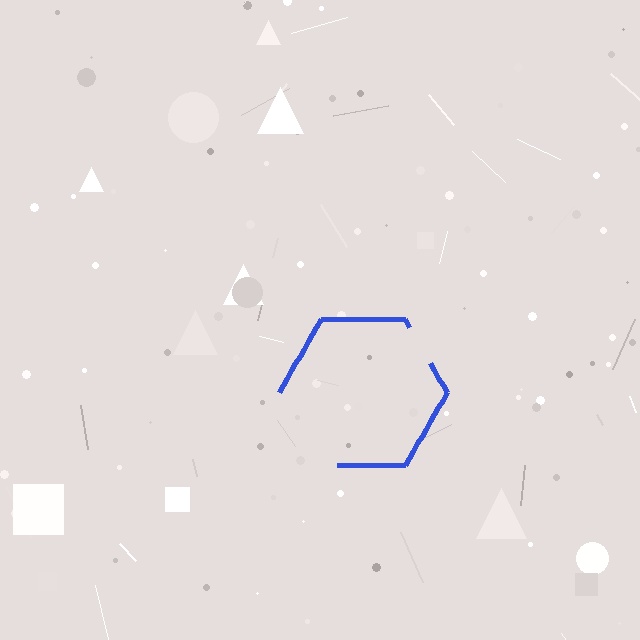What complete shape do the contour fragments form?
The contour fragments form a hexagon.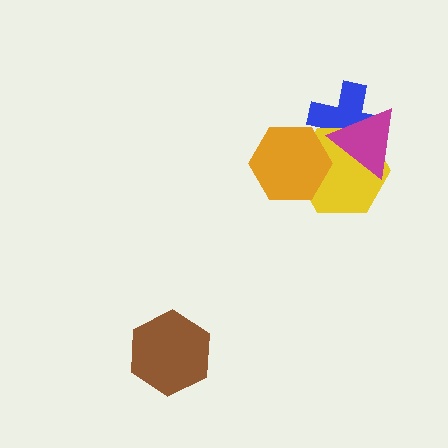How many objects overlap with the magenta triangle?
2 objects overlap with the magenta triangle.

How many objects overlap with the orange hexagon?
2 objects overlap with the orange hexagon.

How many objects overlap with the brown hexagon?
0 objects overlap with the brown hexagon.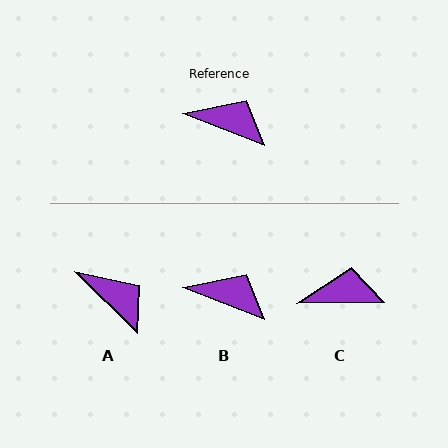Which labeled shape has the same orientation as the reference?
B.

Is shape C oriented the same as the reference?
No, it is off by about 22 degrees.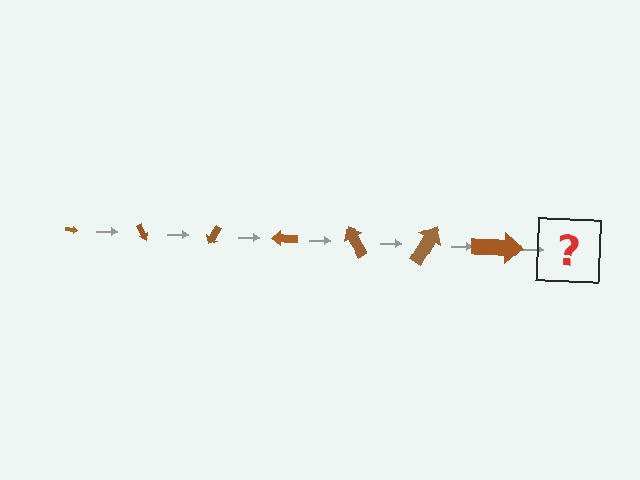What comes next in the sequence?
The next element should be an arrow, larger than the previous one and rotated 420 degrees from the start.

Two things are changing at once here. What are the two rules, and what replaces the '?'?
The two rules are that the arrow grows larger each step and it rotates 60 degrees each step. The '?' should be an arrow, larger than the previous one and rotated 420 degrees from the start.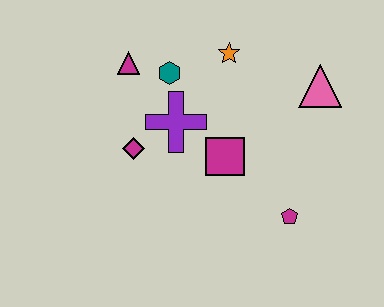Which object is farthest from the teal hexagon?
The magenta pentagon is farthest from the teal hexagon.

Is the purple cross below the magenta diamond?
No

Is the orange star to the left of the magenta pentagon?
Yes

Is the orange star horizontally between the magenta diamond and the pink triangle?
Yes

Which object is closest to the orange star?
The teal hexagon is closest to the orange star.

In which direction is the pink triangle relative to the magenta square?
The pink triangle is to the right of the magenta square.